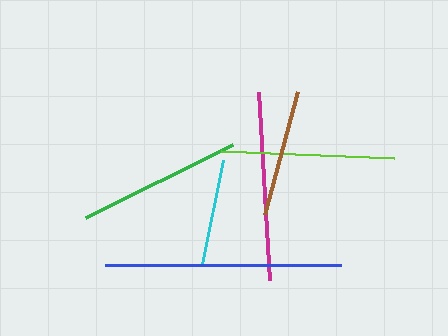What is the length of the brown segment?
The brown segment is approximately 128 pixels long.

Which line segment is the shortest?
The cyan line is the shortest at approximately 106 pixels.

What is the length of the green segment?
The green segment is approximately 163 pixels long.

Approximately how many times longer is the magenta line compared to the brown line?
The magenta line is approximately 1.5 times the length of the brown line.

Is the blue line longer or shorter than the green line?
The blue line is longer than the green line.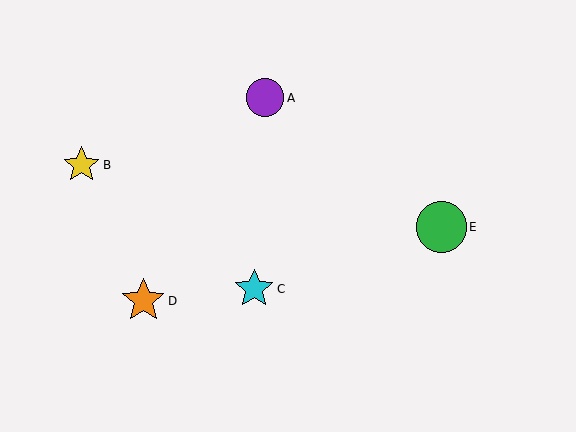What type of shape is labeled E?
Shape E is a green circle.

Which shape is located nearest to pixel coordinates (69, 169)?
The yellow star (labeled B) at (82, 165) is nearest to that location.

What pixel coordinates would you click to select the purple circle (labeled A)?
Click at (265, 98) to select the purple circle A.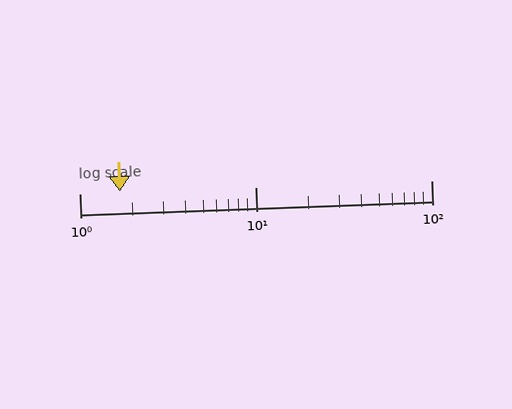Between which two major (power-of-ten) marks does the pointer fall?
The pointer is between 1 and 10.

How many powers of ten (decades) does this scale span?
The scale spans 2 decades, from 1 to 100.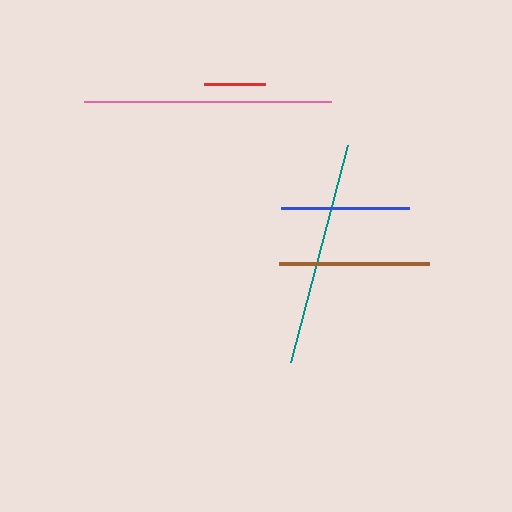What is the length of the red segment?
The red segment is approximately 61 pixels long.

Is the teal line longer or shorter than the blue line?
The teal line is longer than the blue line.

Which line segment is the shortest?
The red line is the shortest at approximately 61 pixels.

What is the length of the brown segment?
The brown segment is approximately 150 pixels long.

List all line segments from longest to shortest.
From longest to shortest: pink, teal, brown, blue, red.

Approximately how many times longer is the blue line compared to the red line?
The blue line is approximately 2.1 times the length of the red line.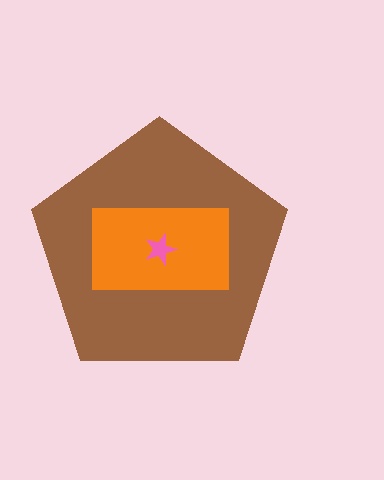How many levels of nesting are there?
3.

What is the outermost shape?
The brown pentagon.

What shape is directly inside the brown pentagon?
The orange rectangle.